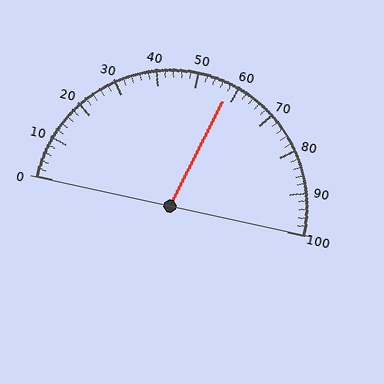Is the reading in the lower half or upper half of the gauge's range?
The reading is in the upper half of the range (0 to 100).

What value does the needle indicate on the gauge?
The needle indicates approximately 58.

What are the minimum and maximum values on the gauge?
The gauge ranges from 0 to 100.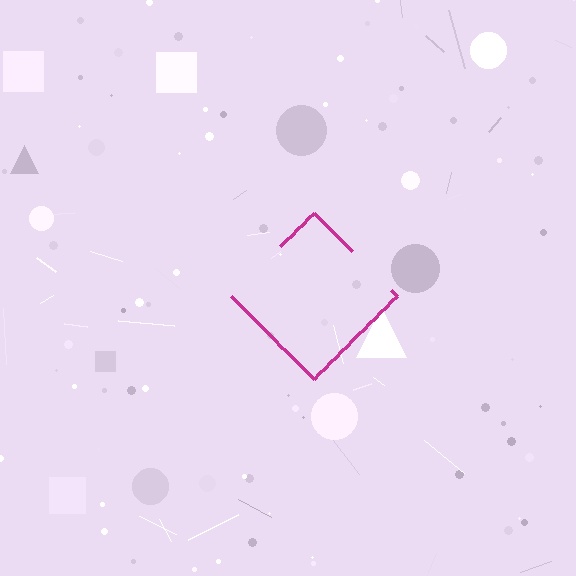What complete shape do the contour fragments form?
The contour fragments form a diamond.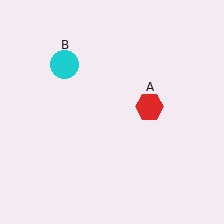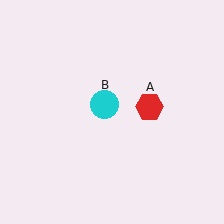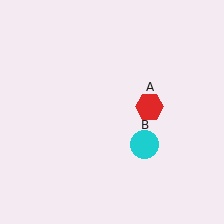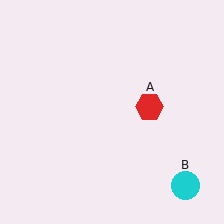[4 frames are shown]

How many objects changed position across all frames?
1 object changed position: cyan circle (object B).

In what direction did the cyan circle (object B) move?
The cyan circle (object B) moved down and to the right.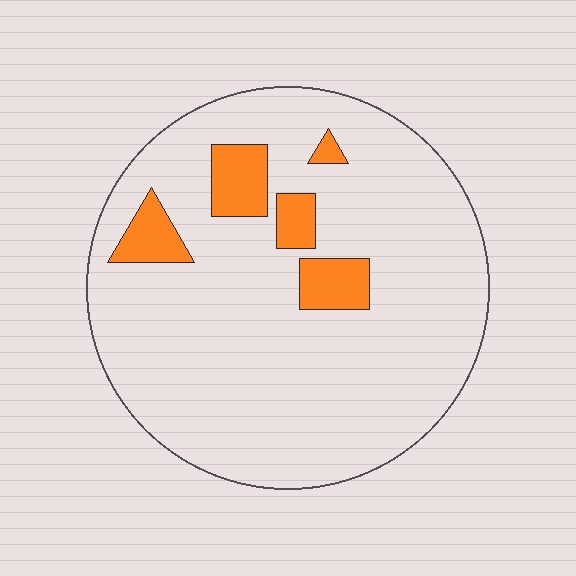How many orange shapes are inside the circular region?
5.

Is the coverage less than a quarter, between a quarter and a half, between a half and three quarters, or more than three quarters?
Less than a quarter.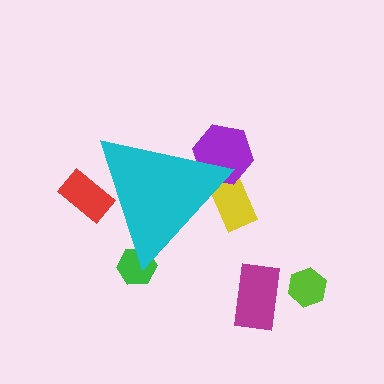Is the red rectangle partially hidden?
Yes, the red rectangle is partially hidden behind the cyan triangle.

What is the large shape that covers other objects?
A cyan triangle.